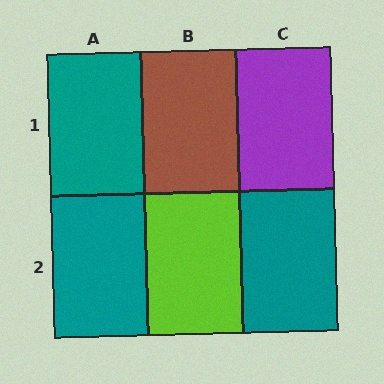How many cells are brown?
1 cell is brown.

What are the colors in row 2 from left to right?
Teal, lime, teal.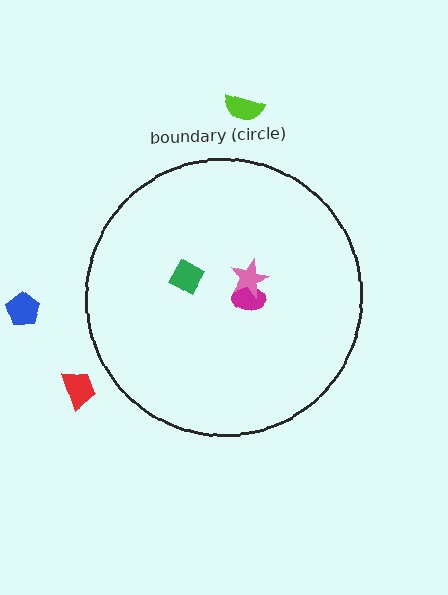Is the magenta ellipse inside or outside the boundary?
Inside.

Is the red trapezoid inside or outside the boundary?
Outside.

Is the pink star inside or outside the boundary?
Inside.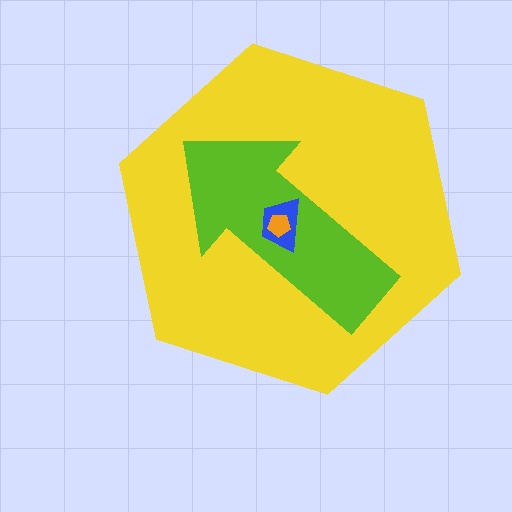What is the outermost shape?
The yellow hexagon.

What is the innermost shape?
The orange pentagon.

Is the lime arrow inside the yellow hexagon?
Yes.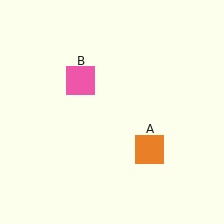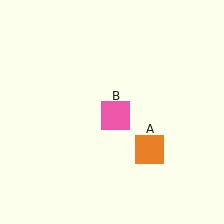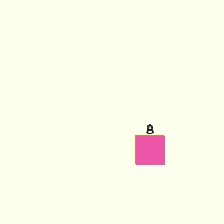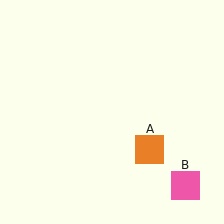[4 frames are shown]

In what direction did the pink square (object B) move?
The pink square (object B) moved down and to the right.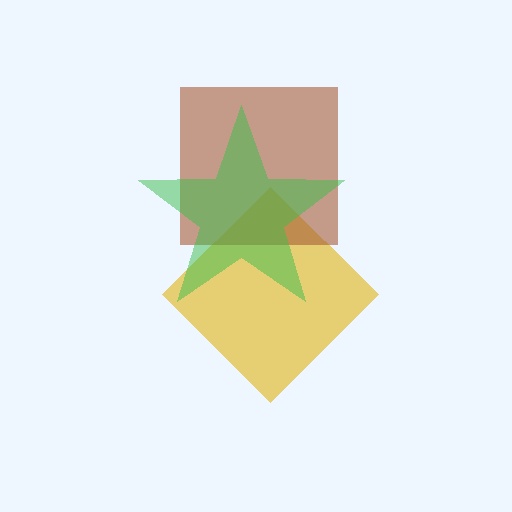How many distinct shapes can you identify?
There are 3 distinct shapes: a yellow diamond, a brown square, a green star.